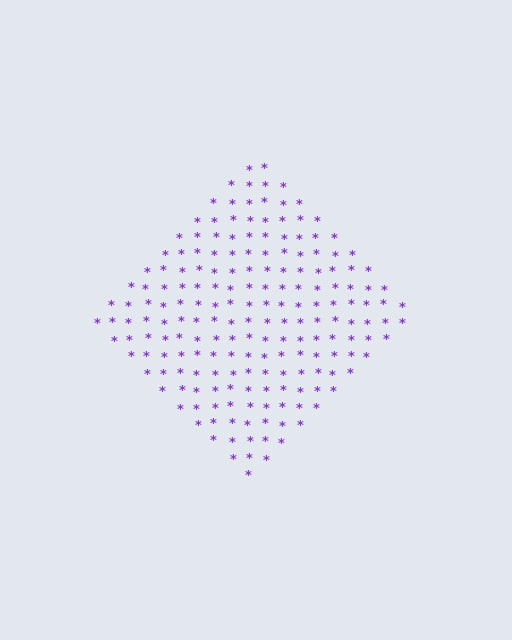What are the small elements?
The small elements are asterisks.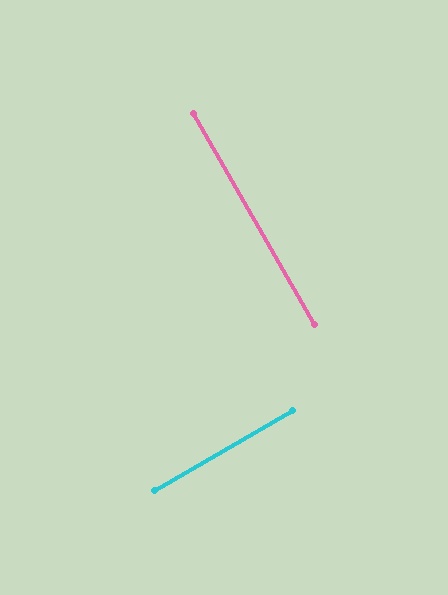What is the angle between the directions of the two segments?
Approximately 89 degrees.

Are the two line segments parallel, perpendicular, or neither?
Perpendicular — they meet at approximately 89°.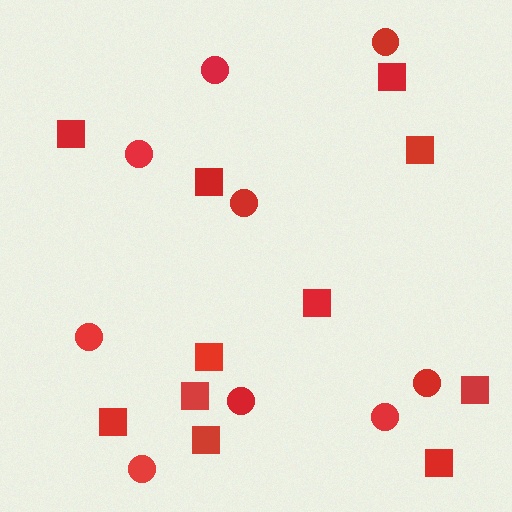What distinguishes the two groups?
There are 2 groups: one group of squares (11) and one group of circles (9).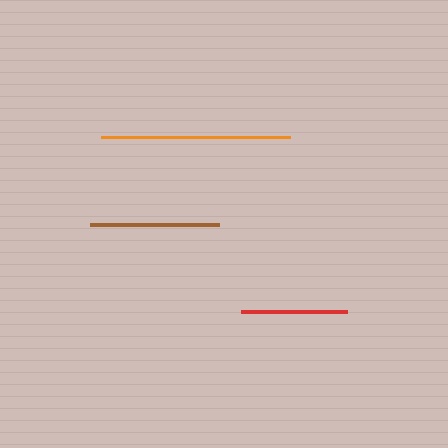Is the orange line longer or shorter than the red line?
The orange line is longer than the red line.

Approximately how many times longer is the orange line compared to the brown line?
The orange line is approximately 1.5 times the length of the brown line.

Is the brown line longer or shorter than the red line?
The brown line is longer than the red line.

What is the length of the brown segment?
The brown segment is approximately 129 pixels long.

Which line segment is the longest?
The orange line is the longest at approximately 189 pixels.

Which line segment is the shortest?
The red line is the shortest at approximately 106 pixels.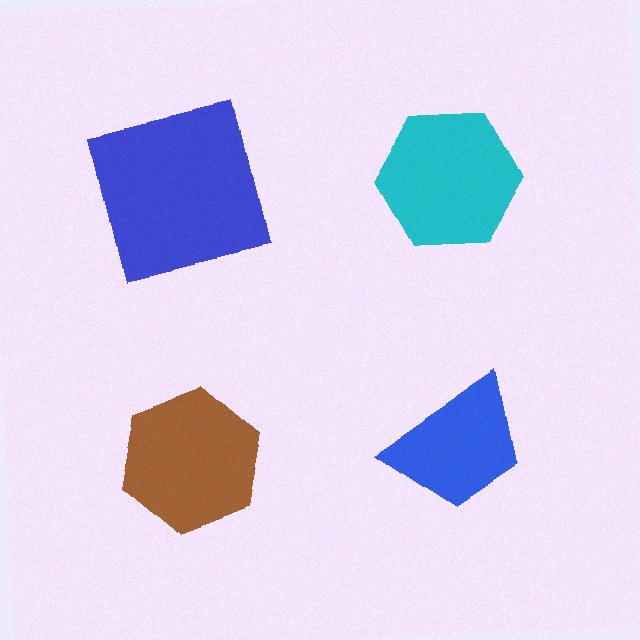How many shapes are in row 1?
2 shapes.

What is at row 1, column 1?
A blue square.